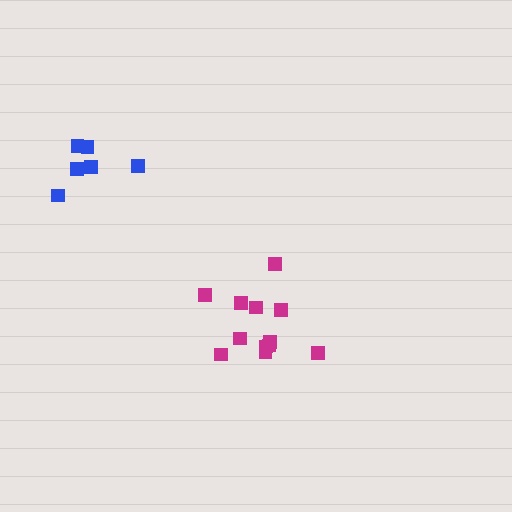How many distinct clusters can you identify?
There are 2 distinct clusters.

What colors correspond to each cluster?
The clusters are colored: magenta, blue.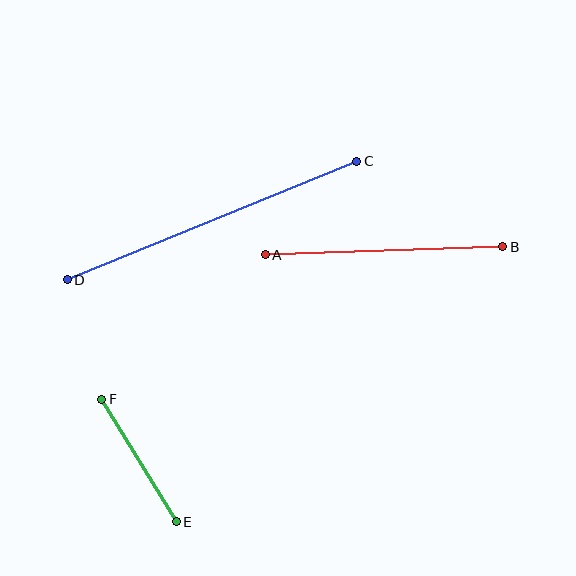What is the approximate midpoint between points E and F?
The midpoint is at approximately (139, 460) pixels.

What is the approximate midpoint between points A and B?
The midpoint is at approximately (384, 251) pixels.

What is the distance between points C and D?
The distance is approximately 313 pixels.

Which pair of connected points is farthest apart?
Points C and D are farthest apart.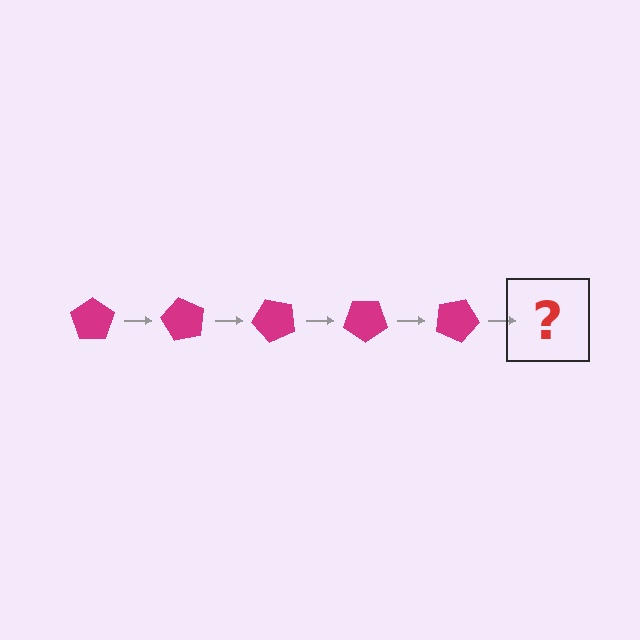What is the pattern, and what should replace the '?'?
The pattern is that the pentagon rotates 60 degrees each step. The '?' should be a magenta pentagon rotated 300 degrees.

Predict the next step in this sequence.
The next step is a magenta pentagon rotated 300 degrees.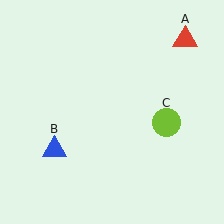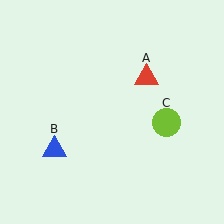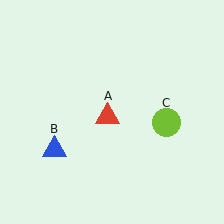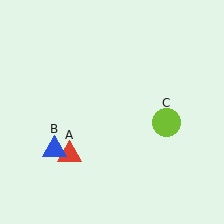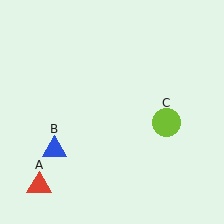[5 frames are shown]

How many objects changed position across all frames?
1 object changed position: red triangle (object A).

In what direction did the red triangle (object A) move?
The red triangle (object A) moved down and to the left.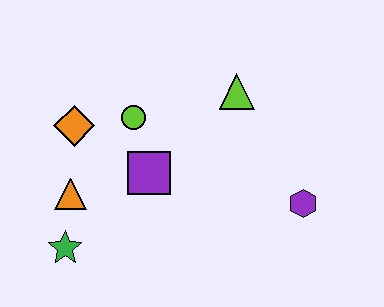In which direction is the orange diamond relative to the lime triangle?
The orange diamond is to the left of the lime triangle.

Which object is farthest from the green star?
The purple hexagon is farthest from the green star.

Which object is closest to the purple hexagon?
The lime triangle is closest to the purple hexagon.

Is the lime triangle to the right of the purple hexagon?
No